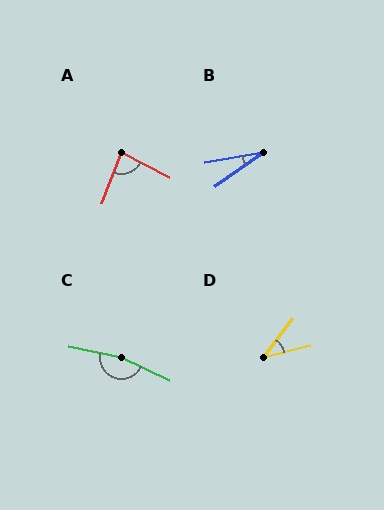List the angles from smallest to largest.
B (26°), D (40°), A (84°), C (166°).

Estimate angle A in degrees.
Approximately 84 degrees.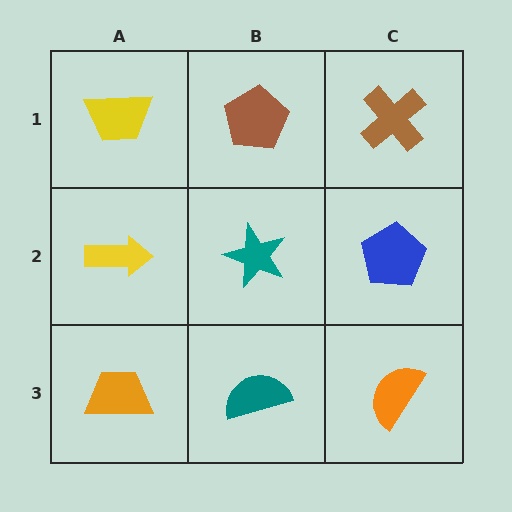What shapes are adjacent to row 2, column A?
A yellow trapezoid (row 1, column A), an orange trapezoid (row 3, column A), a teal star (row 2, column B).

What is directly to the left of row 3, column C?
A teal semicircle.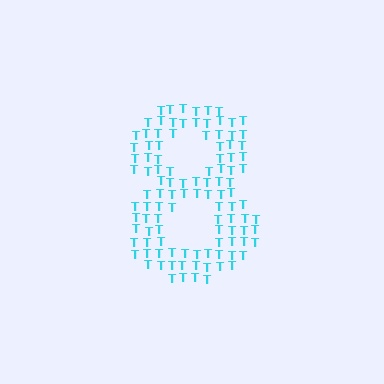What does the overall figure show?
The overall figure shows the digit 8.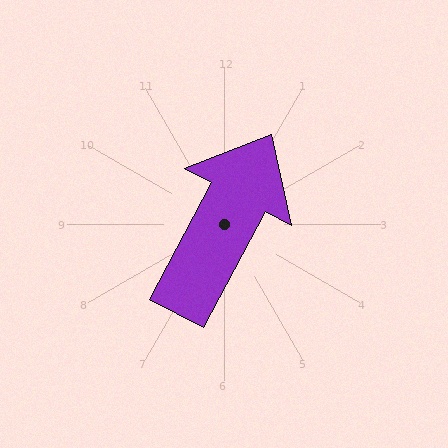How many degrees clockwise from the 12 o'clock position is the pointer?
Approximately 28 degrees.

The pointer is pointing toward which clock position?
Roughly 1 o'clock.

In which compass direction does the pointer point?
Northeast.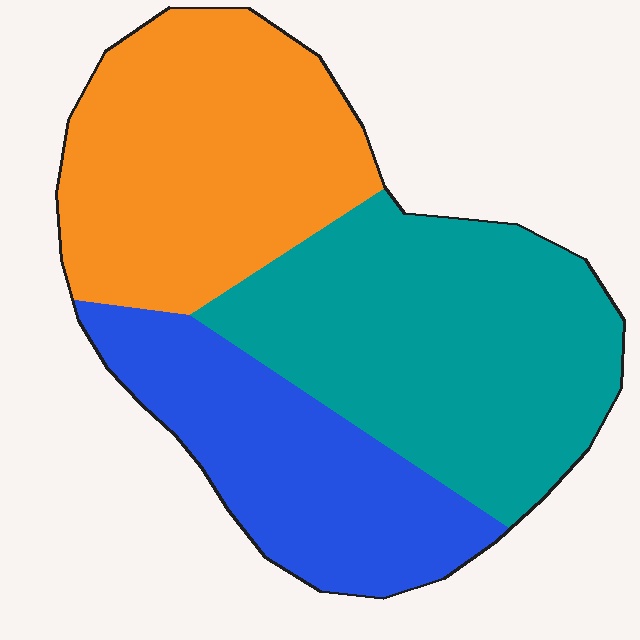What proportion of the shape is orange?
Orange covers around 35% of the shape.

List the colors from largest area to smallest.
From largest to smallest: teal, orange, blue.